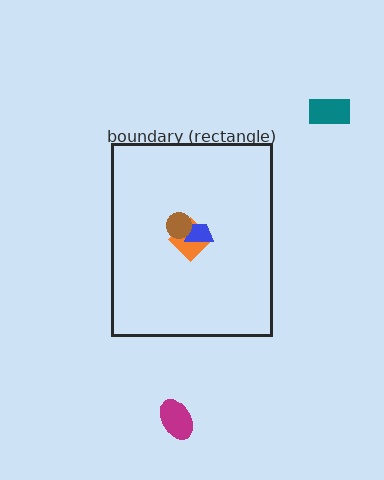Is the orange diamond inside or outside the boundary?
Inside.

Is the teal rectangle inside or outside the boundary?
Outside.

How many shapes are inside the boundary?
3 inside, 2 outside.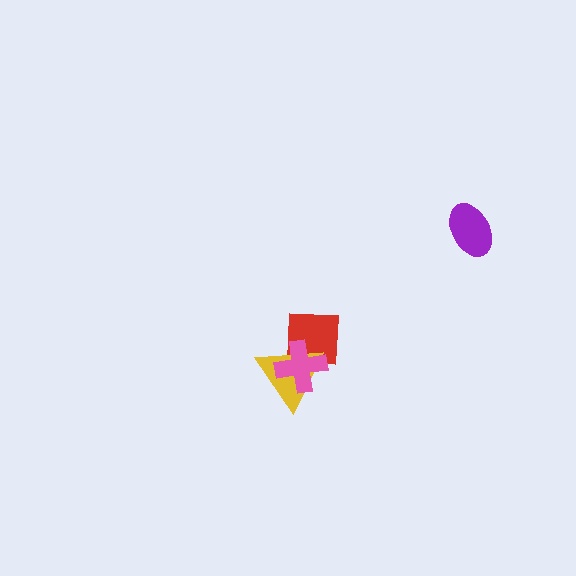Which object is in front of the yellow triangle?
The pink cross is in front of the yellow triangle.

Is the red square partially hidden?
Yes, it is partially covered by another shape.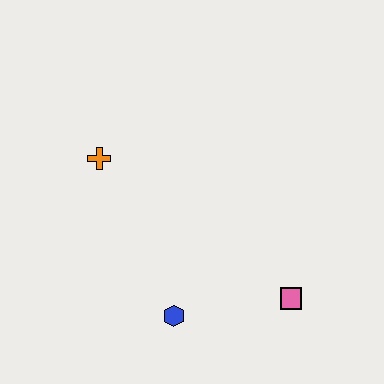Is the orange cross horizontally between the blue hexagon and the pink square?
No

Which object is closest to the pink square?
The blue hexagon is closest to the pink square.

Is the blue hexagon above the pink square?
No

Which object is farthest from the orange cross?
The pink square is farthest from the orange cross.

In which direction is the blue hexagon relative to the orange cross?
The blue hexagon is below the orange cross.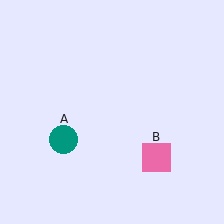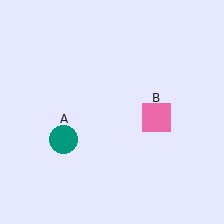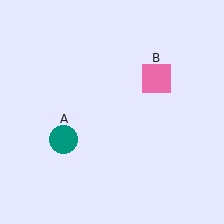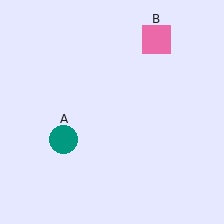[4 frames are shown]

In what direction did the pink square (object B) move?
The pink square (object B) moved up.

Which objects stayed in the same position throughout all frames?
Teal circle (object A) remained stationary.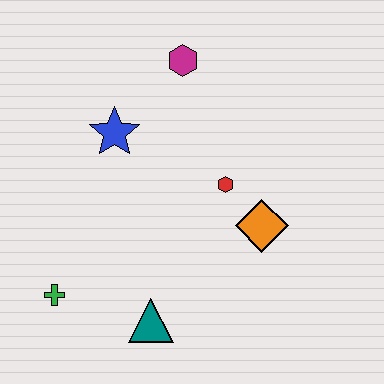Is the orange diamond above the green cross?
Yes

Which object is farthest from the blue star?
The teal triangle is farthest from the blue star.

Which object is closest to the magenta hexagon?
The blue star is closest to the magenta hexagon.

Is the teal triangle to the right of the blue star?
Yes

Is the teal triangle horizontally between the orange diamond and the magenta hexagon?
No